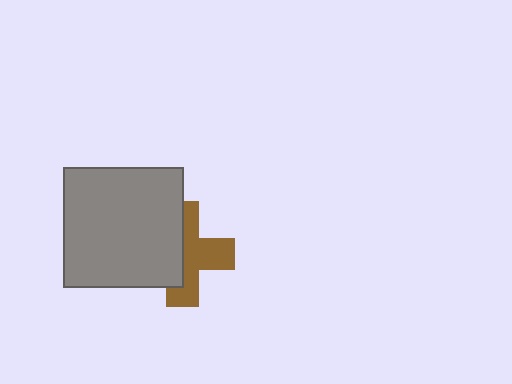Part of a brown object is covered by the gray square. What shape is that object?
It is a cross.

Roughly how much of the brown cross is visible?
About half of it is visible (roughly 54%).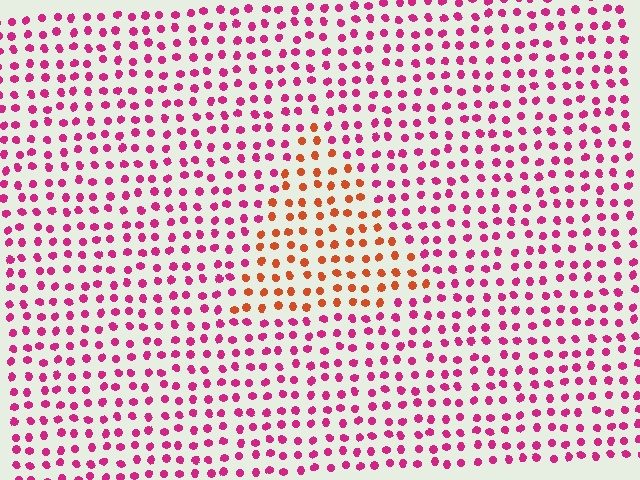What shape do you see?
I see a triangle.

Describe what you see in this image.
The image is filled with small magenta elements in a uniform arrangement. A triangle-shaped region is visible where the elements are tinted to a slightly different hue, forming a subtle color boundary.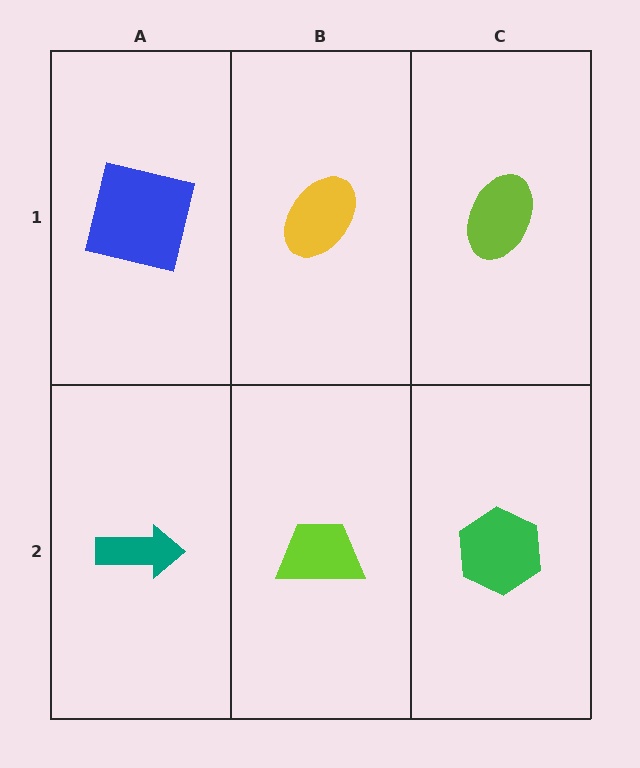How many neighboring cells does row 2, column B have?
3.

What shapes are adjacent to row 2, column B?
A yellow ellipse (row 1, column B), a teal arrow (row 2, column A), a green hexagon (row 2, column C).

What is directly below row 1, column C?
A green hexagon.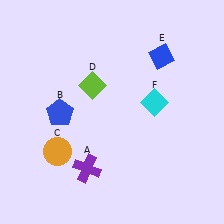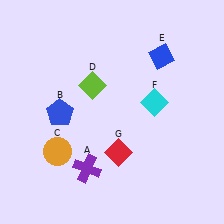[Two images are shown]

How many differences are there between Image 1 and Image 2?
There is 1 difference between the two images.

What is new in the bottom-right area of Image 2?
A red diamond (G) was added in the bottom-right area of Image 2.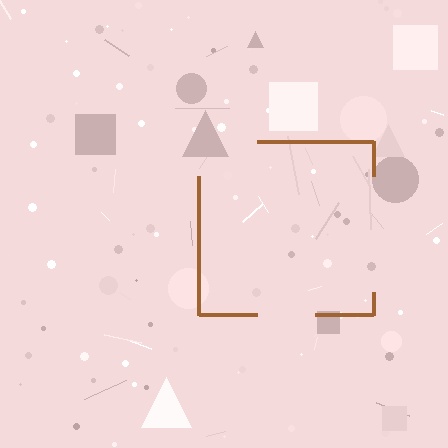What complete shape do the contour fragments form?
The contour fragments form a square.